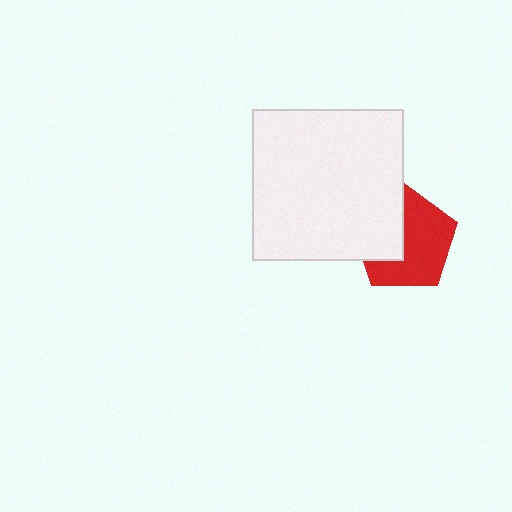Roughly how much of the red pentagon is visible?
About half of it is visible (roughly 63%).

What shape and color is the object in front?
The object in front is a white square.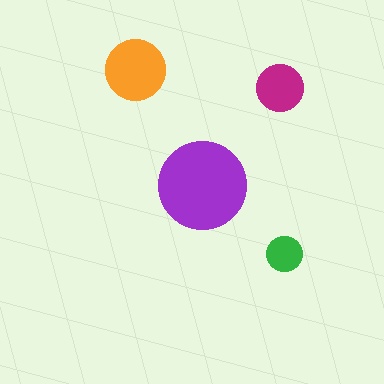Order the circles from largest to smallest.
the purple one, the orange one, the magenta one, the green one.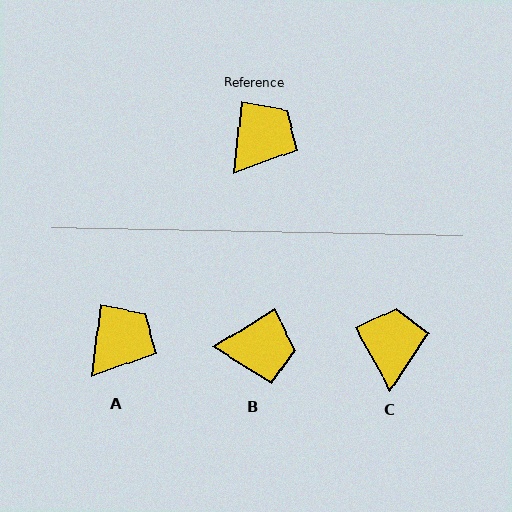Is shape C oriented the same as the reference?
No, it is off by about 36 degrees.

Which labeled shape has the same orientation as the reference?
A.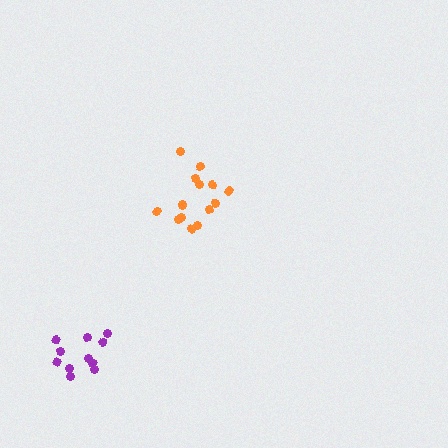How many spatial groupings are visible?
There are 2 spatial groupings.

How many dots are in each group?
Group 1: 15 dots, Group 2: 11 dots (26 total).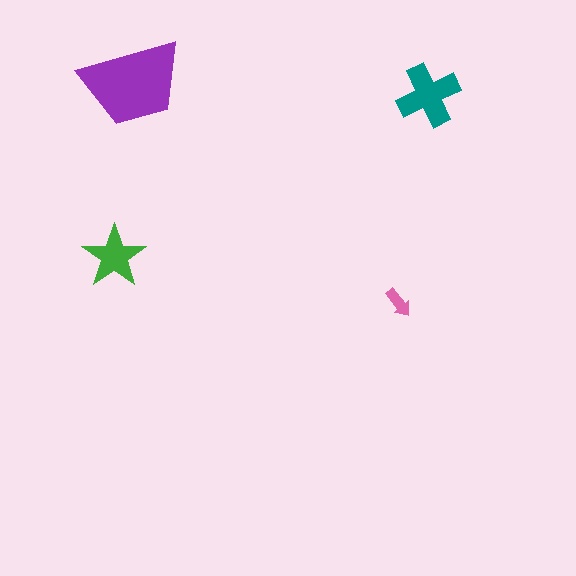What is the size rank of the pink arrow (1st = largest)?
4th.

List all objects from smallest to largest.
The pink arrow, the green star, the teal cross, the purple trapezoid.